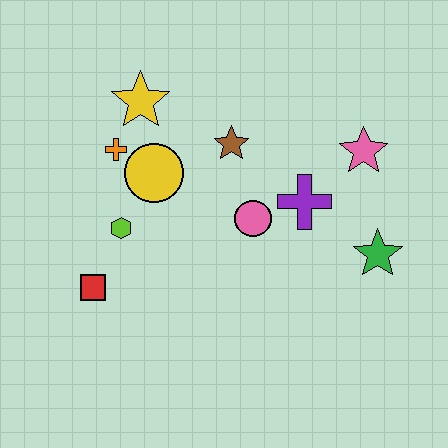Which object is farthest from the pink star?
The red square is farthest from the pink star.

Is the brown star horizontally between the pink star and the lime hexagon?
Yes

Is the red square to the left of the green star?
Yes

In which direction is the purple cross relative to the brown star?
The purple cross is to the right of the brown star.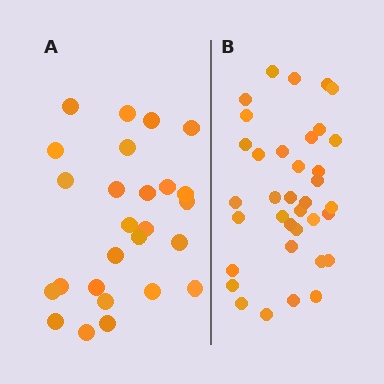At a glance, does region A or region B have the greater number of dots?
Region B (the right region) has more dots.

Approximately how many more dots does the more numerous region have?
Region B has roughly 10 or so more dots than region A.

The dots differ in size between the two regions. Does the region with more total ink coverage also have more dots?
No. Region A has more total ink coverage because its dots are larger, but region B actually contains more individual dots. Total area can be misleading — the number of items is what matters here.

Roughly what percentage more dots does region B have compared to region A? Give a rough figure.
About 40% more.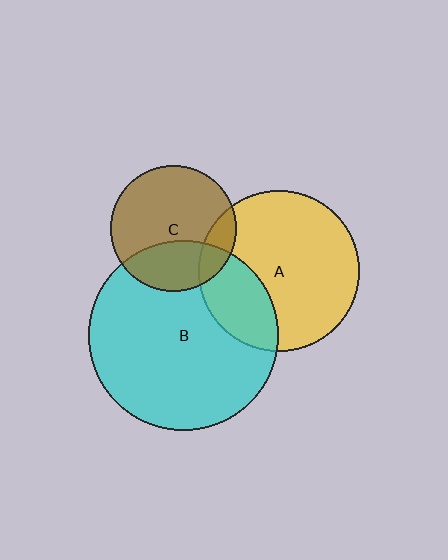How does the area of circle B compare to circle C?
Approximately 2.3 times.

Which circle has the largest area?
Circle B (cyan).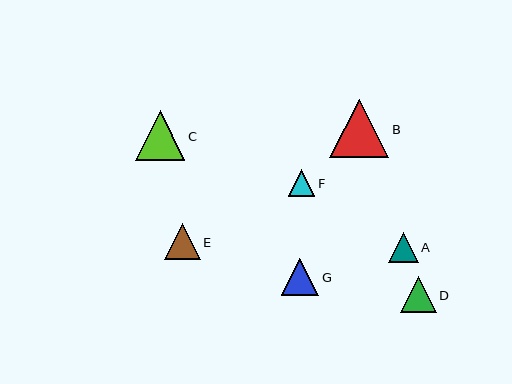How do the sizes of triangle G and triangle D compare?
Triangle G and triangle D are approximately the same size.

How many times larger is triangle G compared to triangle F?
Triangle G is approximately 1.4 times the size of triangle F.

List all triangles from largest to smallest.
From largest to smallest: B, C, G, D, E, A, F.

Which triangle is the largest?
Triangle B is the largest with a size of approximately 59 pixels.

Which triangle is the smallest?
Triangle F is the smallest with a size of approximately 26 pixels.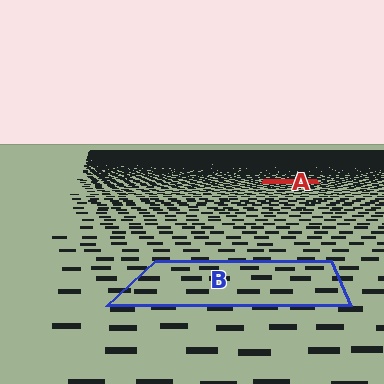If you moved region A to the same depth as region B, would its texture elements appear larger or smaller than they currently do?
They would appear larger. At a closer depth, the same texture elements are projected at a bigger on-screen size.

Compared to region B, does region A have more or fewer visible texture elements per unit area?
Region A has more texture elements per unit area — they are packed more densely because it is farther away.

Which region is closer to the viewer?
Region B is closer. The texture elements there are larger and more spread out.